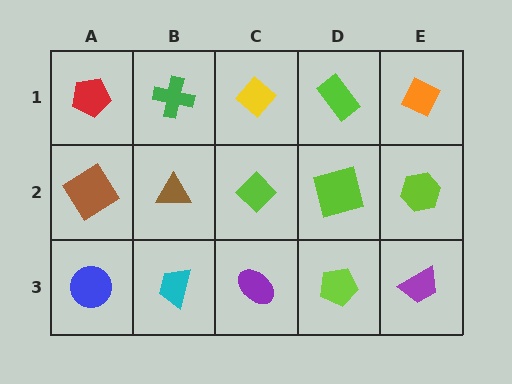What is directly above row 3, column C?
A lime diamond.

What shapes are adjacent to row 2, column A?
A red pentagon (row 1, column A), a blue circle (row 3, column A), a brown triangle (row 2, column B).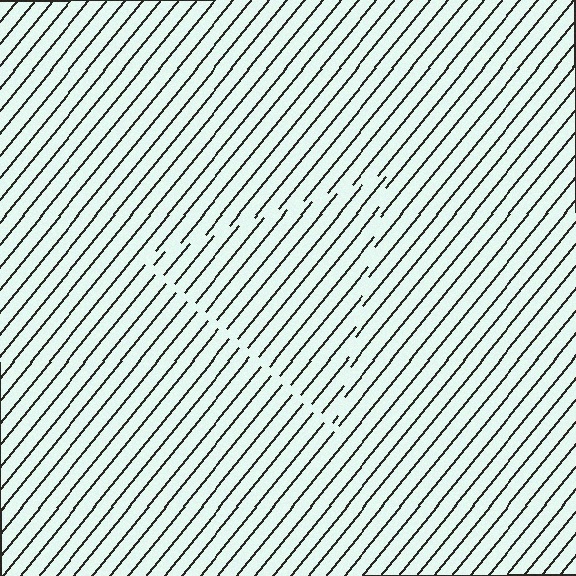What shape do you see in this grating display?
An illusory triangle. The interior of the shape contains the same grating, shifted by half a period — the contour is defined by the phase discontinuity where line-ends from the inner and outer gratings abut.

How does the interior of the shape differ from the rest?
The interior of the shape contains the same grating, shifted by half a period — the contour is defined by the phase discontinuity where line-ends from the inner and outer gratings abut.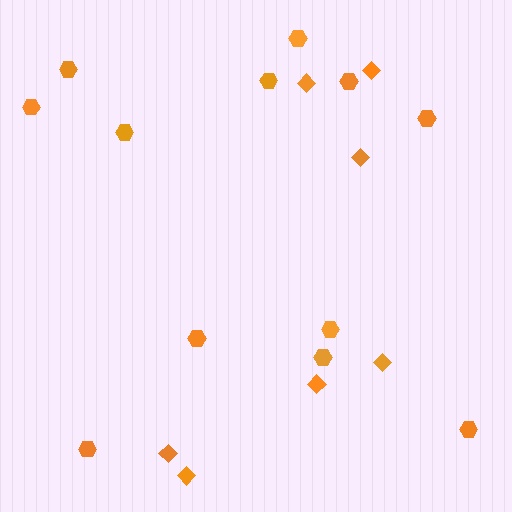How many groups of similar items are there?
There are 2 groups: one group of diamonds (7) and one group of hexagons (12).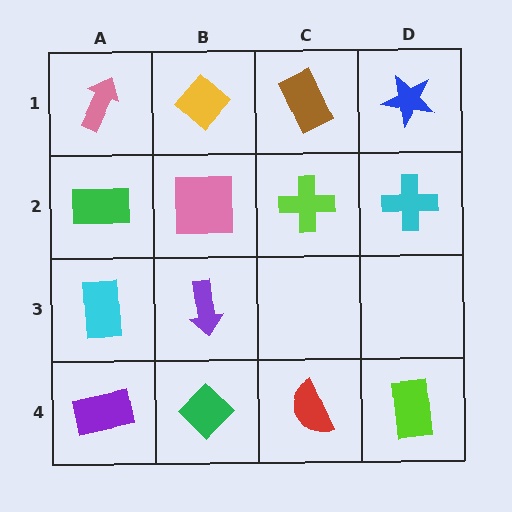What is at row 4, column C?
A red semicircle.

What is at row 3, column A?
A cyan rectangle.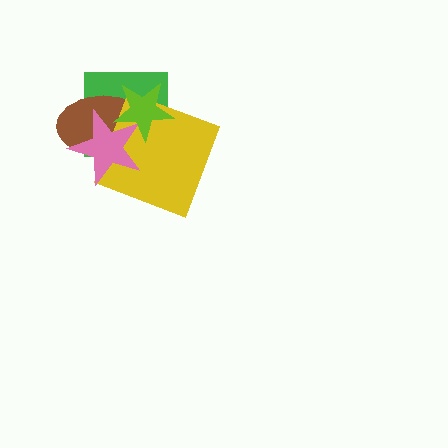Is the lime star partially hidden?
No, no other shape covers it.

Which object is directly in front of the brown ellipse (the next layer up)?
The yellow square is directly in front of the brown ellipse.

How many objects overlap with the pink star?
4 objects overlap with the pink star.